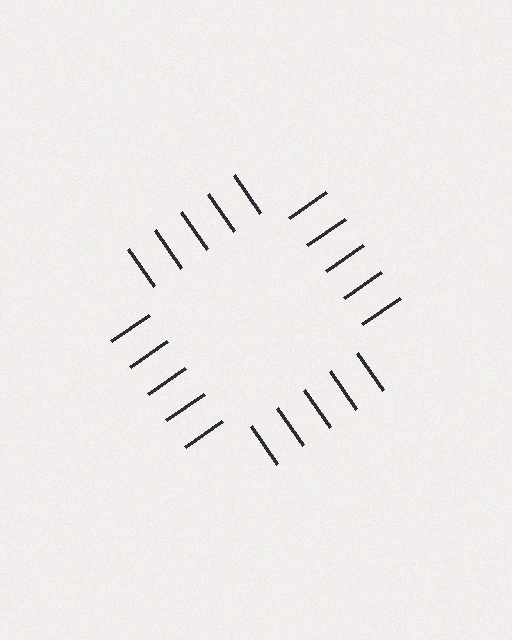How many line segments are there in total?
20 — 5 along each of the 4 edges.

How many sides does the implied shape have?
4 sides — the line-ends trace a square.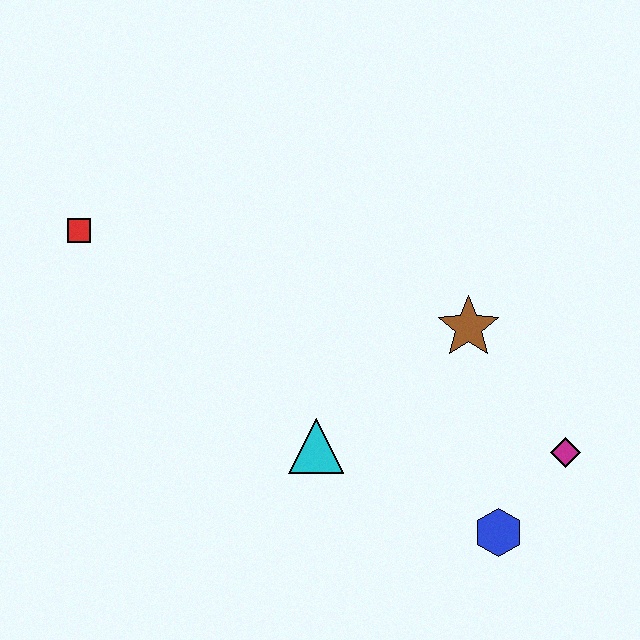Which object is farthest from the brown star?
The red square is farthest from the brown star.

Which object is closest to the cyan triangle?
The brown star is closest to the cyan triangle.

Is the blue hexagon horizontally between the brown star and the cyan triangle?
No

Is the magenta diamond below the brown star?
Yes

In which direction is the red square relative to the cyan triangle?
The red square is to the left of the cyan triangle.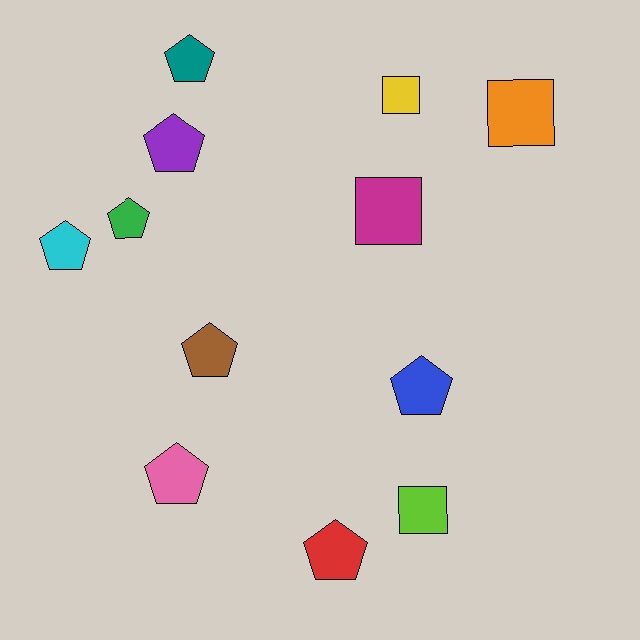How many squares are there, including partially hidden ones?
There are 4 squares.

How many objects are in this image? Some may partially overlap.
There are 12 objects.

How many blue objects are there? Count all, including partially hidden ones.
There is 1 blue object.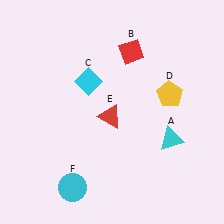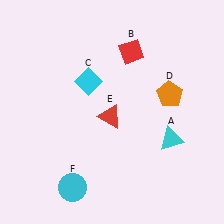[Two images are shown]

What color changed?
The pentagon (D) changed from yellow in Image 1 to orange in Image 2.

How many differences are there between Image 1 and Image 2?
There is 1 difference between the two images.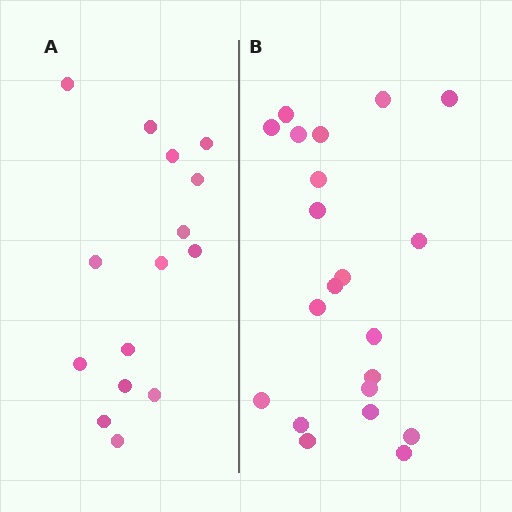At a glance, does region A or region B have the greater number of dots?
Region B (the right region) has more dots.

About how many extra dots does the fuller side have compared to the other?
Region B has about 6 more dots than region A.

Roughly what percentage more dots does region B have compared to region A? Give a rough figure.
About 40% more.